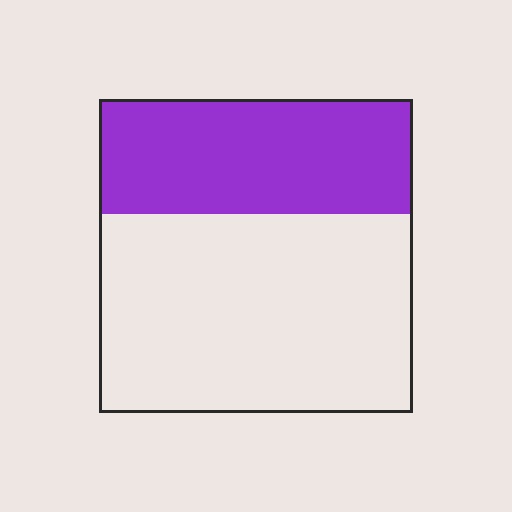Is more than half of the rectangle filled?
No.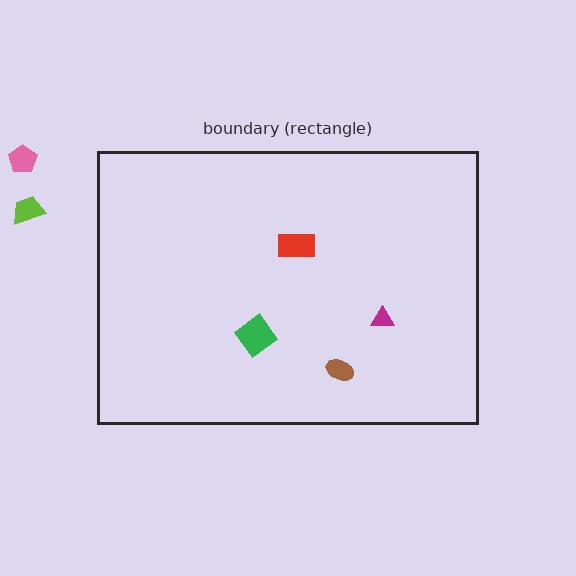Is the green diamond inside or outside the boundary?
Inside.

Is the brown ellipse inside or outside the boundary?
Inside.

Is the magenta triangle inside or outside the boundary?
Inside.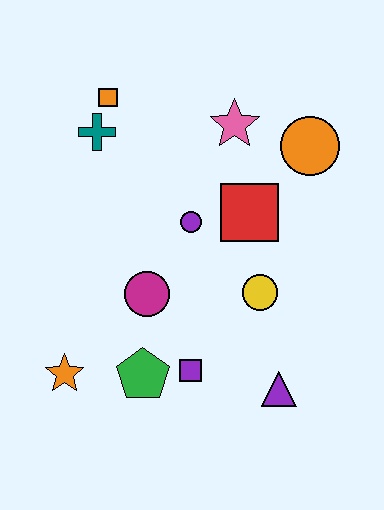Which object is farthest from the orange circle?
The orange star is farthest from the orange circle.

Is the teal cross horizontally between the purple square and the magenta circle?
No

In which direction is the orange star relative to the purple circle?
The orange star is below the purple circle.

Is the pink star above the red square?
Yes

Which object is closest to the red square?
The purple circle is closest to the red square.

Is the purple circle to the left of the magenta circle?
No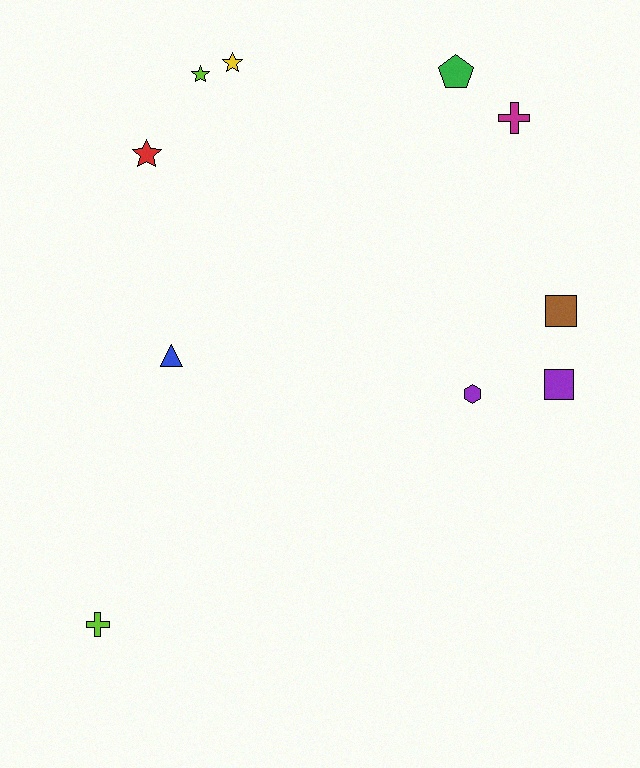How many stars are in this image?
There are 3 stars.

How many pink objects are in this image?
There are no pink objects.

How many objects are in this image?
There are 10 objects.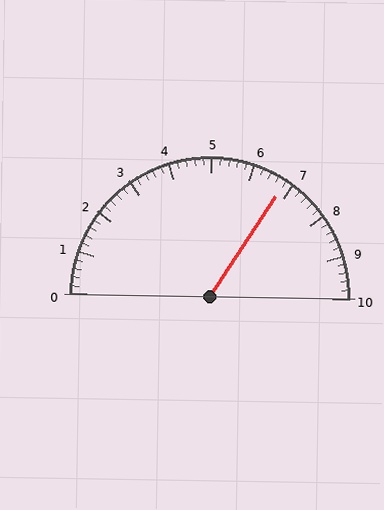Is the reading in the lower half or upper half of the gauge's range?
The reading is in the upper half of the range (0 to 10).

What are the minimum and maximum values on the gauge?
The gauge ranges from 0 to 10.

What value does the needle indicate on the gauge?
The needle indicates approximately 6.8.